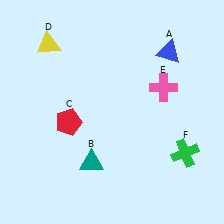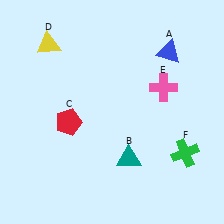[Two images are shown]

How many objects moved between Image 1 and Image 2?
1 object moved between the two images.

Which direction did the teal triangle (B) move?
The teal triangle (B) moved right.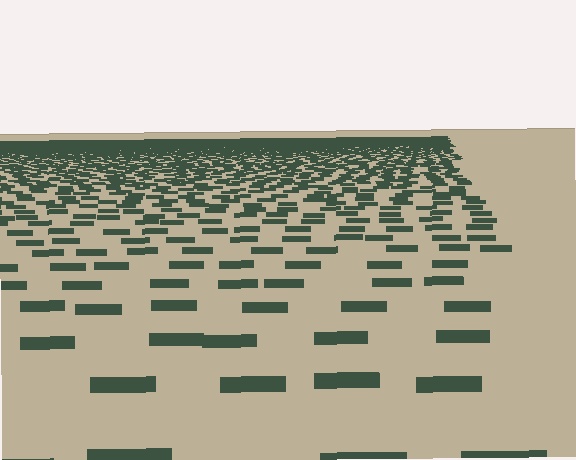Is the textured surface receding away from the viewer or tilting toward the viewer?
The surface is receding away from the viewer. Texture elements get smaller and denser toward the top.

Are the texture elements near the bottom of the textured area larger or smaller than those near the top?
Larger. Near the bottom, elements are closer to the viewer and appear at a bigger on-screen size.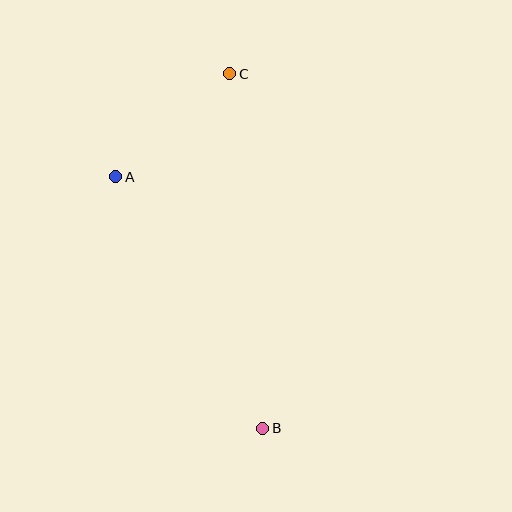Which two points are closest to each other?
Points A and C are closest to each other.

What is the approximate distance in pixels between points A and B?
The distance between A and B is approximately 291 pixels.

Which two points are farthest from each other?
Points B and C are farthest from each other.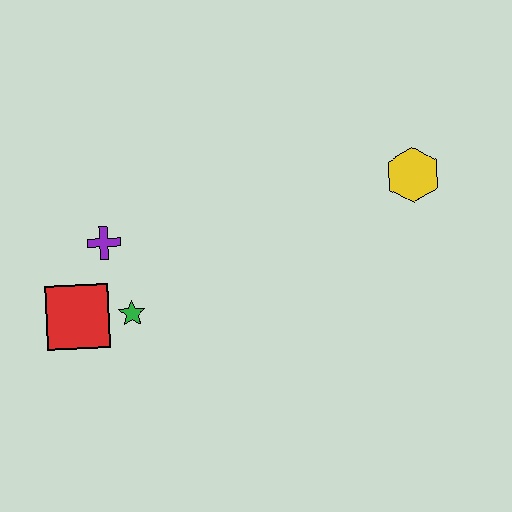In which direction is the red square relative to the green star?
The red square is to the left of the green star.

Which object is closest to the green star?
The red square is closest to the green star.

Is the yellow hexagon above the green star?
Yes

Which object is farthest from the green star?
The yellow hexagon is farthest from the green star.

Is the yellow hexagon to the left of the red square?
No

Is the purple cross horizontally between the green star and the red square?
Yes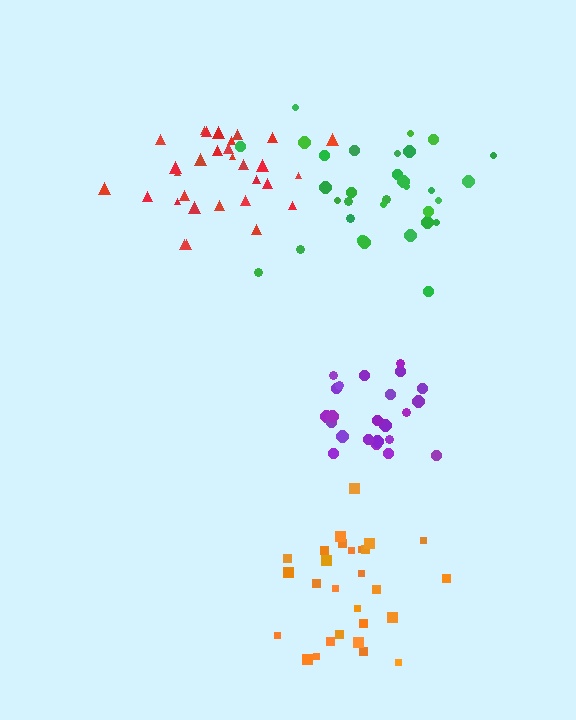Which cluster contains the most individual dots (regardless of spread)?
Green (32).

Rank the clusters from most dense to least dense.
purple, orange, red, green.